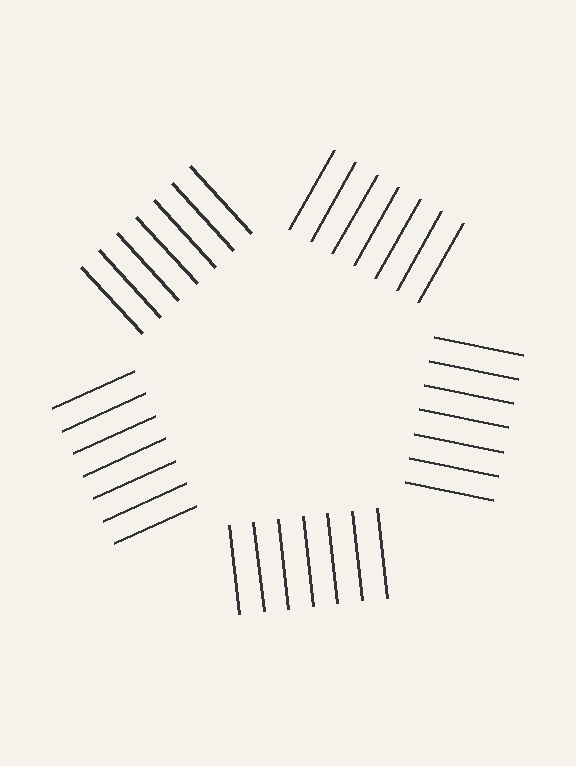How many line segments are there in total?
35 — 7 along each of the 5 edges.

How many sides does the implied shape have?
5 sides — the line-ends trace a pentagon.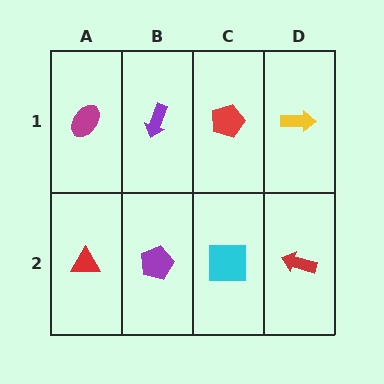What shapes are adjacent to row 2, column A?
A magenta ellipse (row 1, column A), a purple pentagon (row 2, column B).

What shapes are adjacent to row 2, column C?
A red pentagon (row 1, column C), a purple pentagon (row 2, column B), a red arrow (row 2, column D).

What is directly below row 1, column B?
A purple pentagon.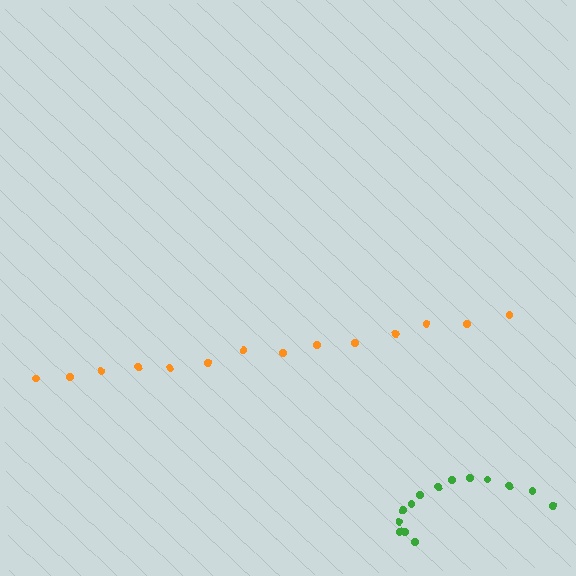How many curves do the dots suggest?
There are 2 distinct paths.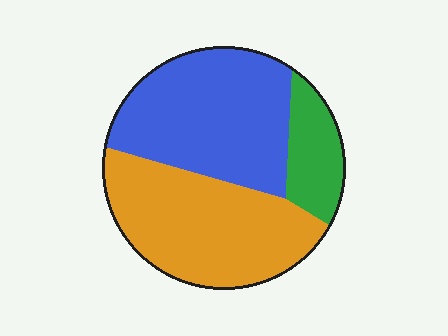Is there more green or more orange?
Orange.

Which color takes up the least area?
Green, at roughly 15%.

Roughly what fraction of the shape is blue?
Blue covers roughly 45% of the shape.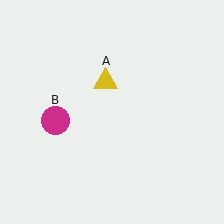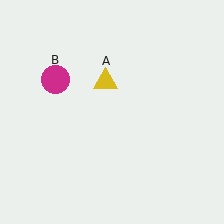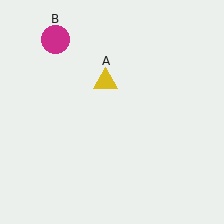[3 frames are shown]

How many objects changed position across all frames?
1 object changed position: magenta circle (object B).